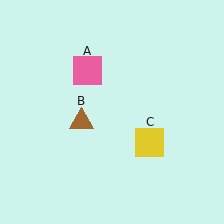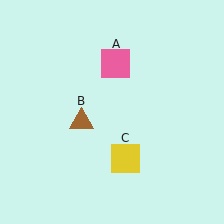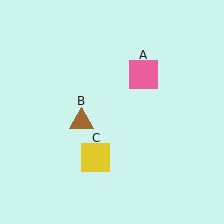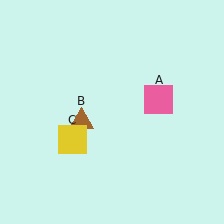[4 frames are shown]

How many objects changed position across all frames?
2 objects changed position: pink square (object A), yellow square (object C).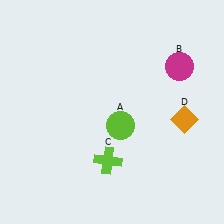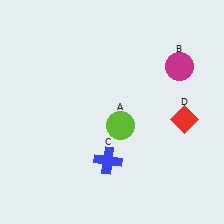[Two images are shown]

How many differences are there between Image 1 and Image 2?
There are 2 differences between the two images.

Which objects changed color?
C changed from lime to blue. D changed from orange to red.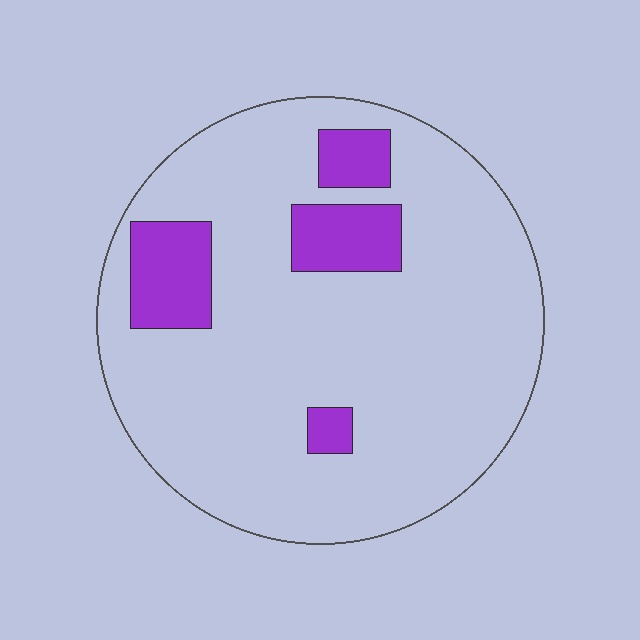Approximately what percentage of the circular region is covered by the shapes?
Approximately 15%.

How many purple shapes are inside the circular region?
4.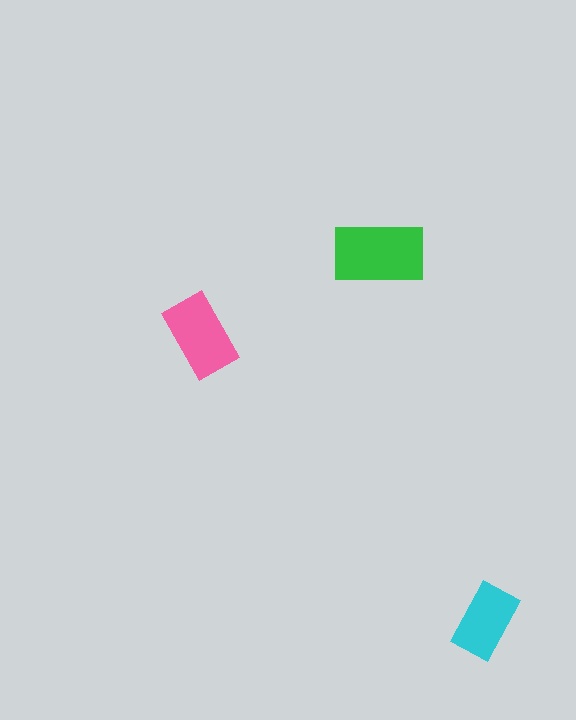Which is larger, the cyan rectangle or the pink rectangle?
The pink one.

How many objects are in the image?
There are 3 objects in the image.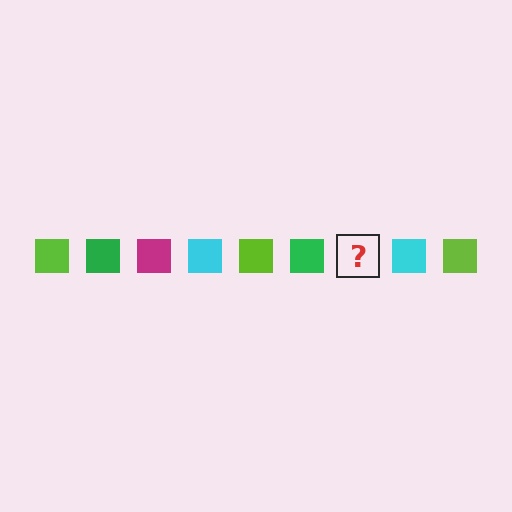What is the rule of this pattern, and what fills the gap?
The rule is that the pattern cycles through lime, green, magenta, cyan squares. The gap should be filled with a magenta square.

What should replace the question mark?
The question mark should be replaced with a magenta square.